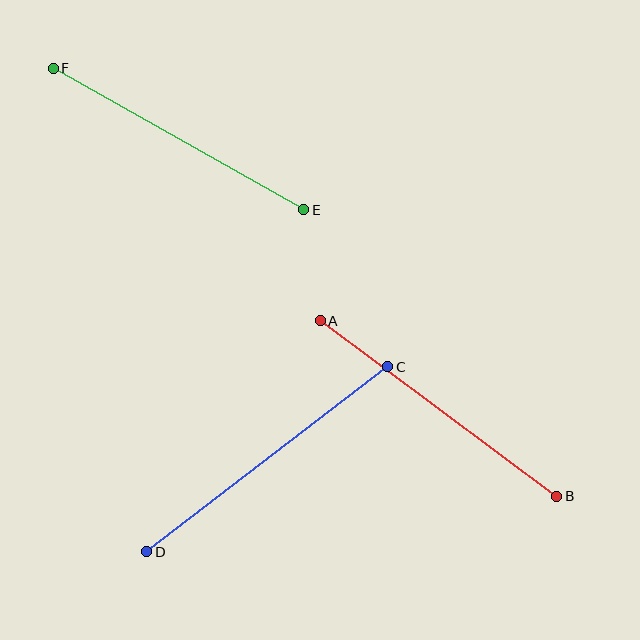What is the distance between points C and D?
The distance is approximately 304 pixels.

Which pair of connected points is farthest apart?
Points C and D are farthest apart.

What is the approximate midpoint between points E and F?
The midpoint is at approximately (178, 139) pixels.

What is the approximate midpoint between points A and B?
The midpoint is at approximately (439, 408) pixels.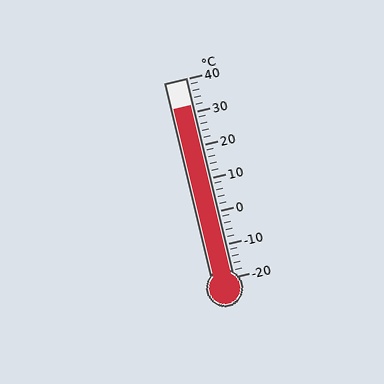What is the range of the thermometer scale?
The thermometer scale ranges from -20°C to 40°C.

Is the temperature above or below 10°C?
The temperature is above 10°C.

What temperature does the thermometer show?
The thermometer shows approximately 32°C.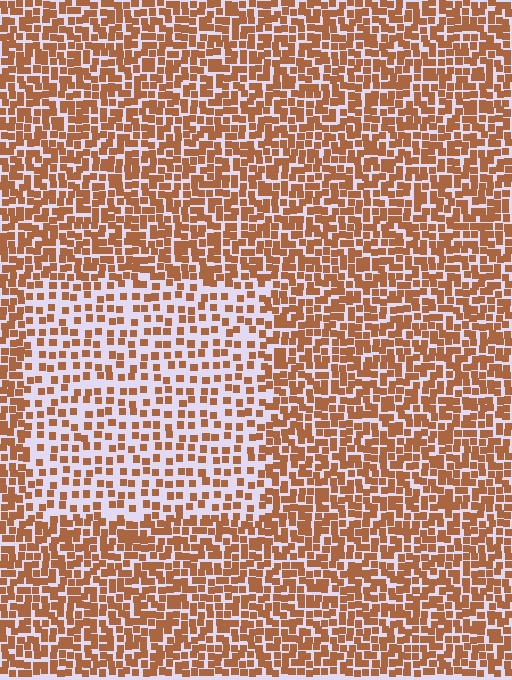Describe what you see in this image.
The image contains small brown elements arranged at two different densities. A rectangle-shaped region is visible where the elements are less densely packed than the surrounding area.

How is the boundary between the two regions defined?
The boundary is defined by a change in element density (approximately 2.0x ratio). All elements are the same color, size, and shape.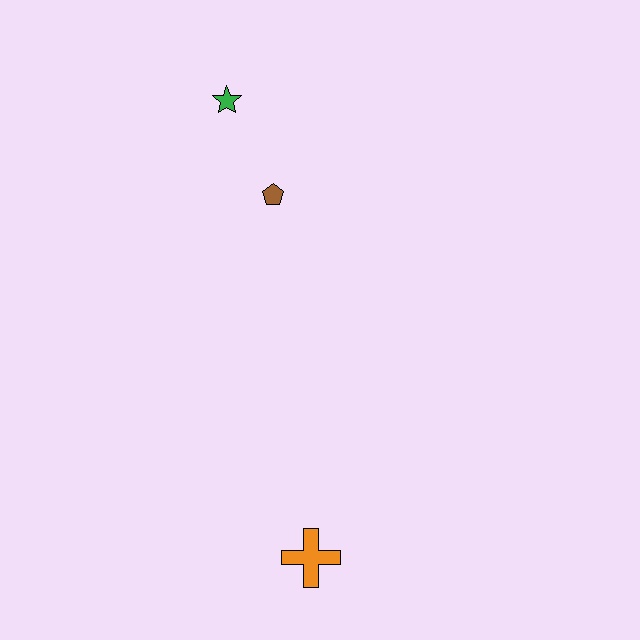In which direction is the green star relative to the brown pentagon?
The green star is above the brown pentagon.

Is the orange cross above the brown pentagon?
No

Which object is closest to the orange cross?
The brown pentagon is closest to the orange cross.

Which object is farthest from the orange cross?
The green star is farthest from the orange cross.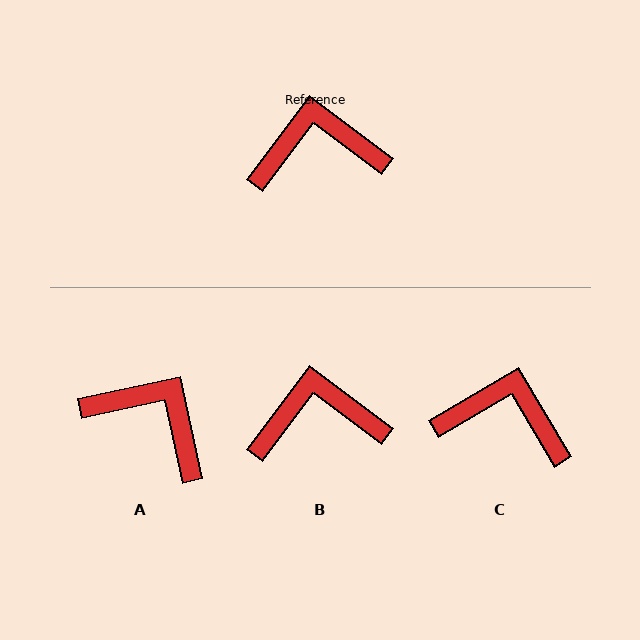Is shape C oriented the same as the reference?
No, it is off by about 22 degrees.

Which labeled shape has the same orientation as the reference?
B.